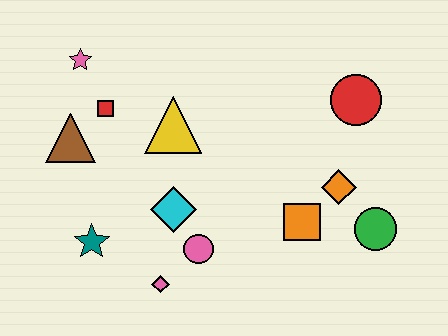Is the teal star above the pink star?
No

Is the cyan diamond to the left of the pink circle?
Yes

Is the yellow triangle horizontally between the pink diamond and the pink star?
No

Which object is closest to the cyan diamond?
The pink circle is closest to the cyan diamond.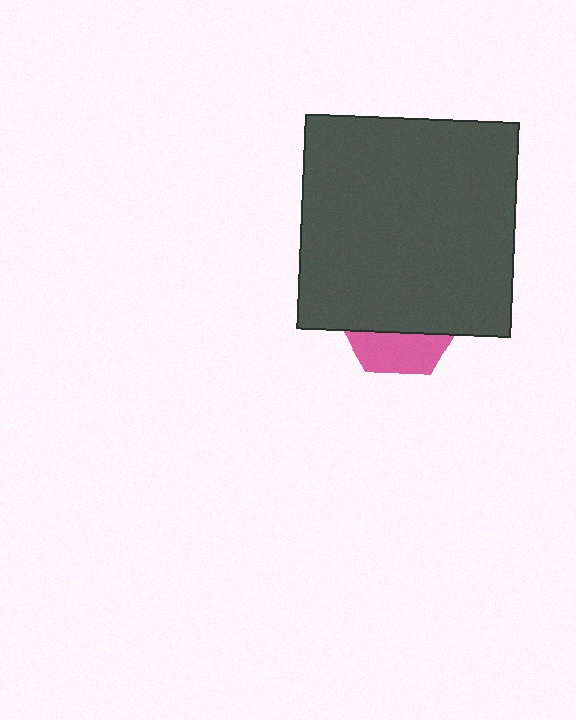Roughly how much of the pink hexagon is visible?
A small part of it is visible (roughly 32%).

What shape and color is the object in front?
The object in front is a dark gray square.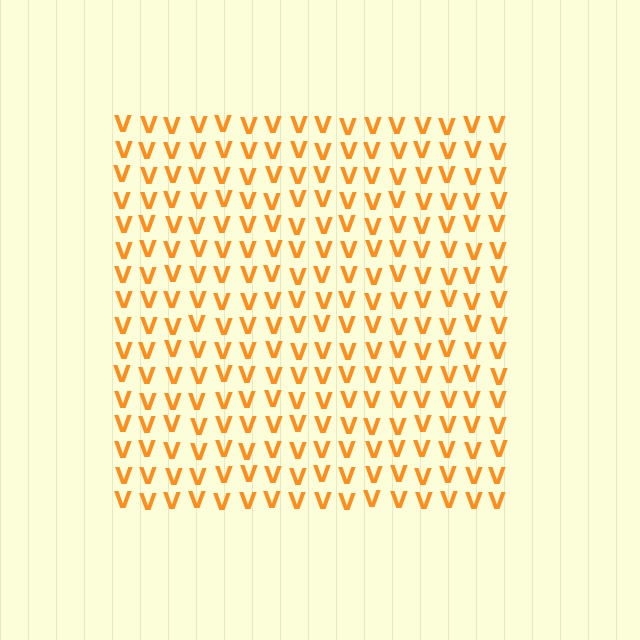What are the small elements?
The small elements are letter V's.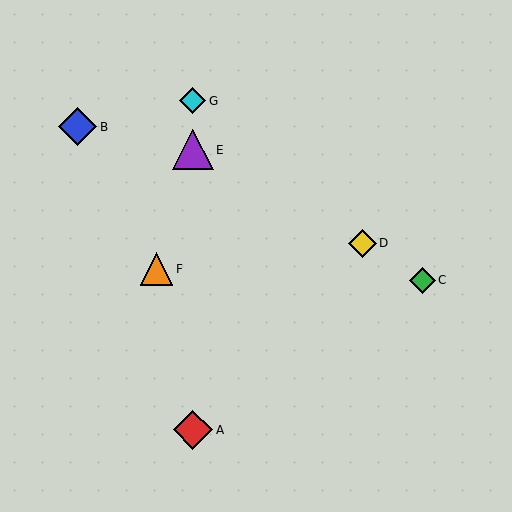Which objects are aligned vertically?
Objects A, E, G are aligned vertically.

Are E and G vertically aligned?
Yes, both are at x≈193.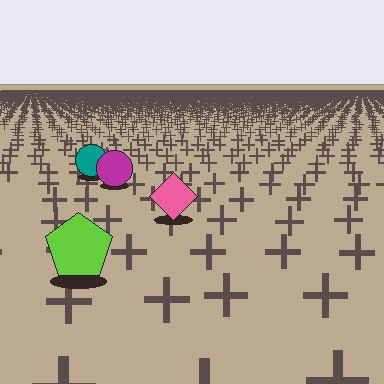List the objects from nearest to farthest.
From nearest to farthest: the lime pentagon, the pink diamond, the magenta circle, the teal circle.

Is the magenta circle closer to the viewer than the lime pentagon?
No. The lime pentagon is closer — you can tell from the texture gradient: the ground texture is coarser near it.